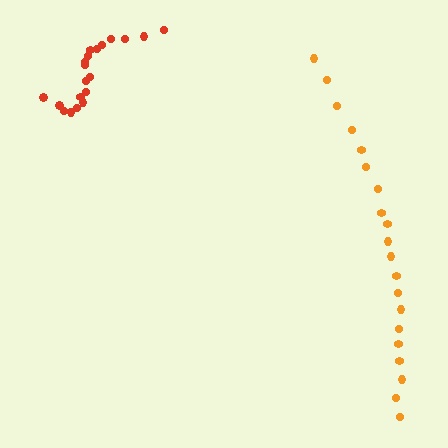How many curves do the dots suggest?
There are 2 distinct paths.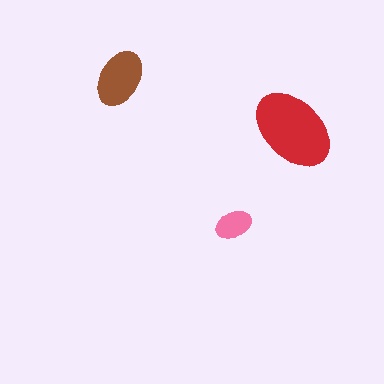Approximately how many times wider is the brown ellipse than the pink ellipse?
About 1.5 times wider.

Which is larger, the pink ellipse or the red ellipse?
The red one.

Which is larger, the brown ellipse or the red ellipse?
The red one.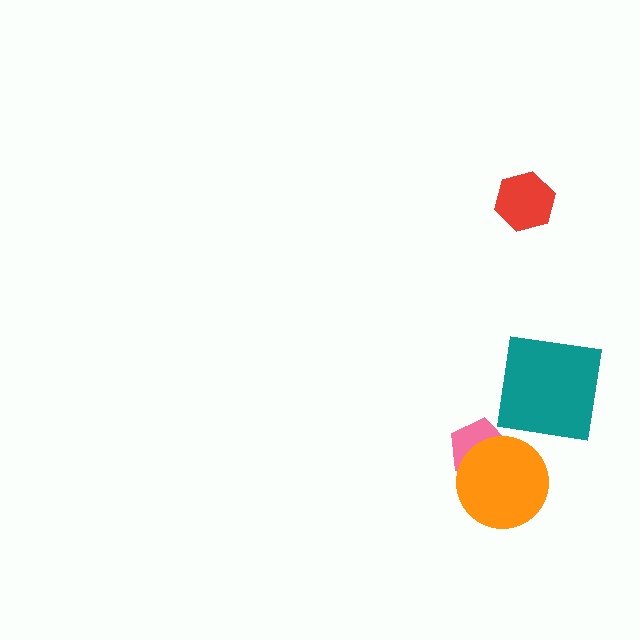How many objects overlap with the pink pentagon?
1 object overlaps with the pink pentagon.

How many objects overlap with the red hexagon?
0 objects overlap with the red hexagon.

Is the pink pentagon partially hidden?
Yes, it is partially covered by another shape.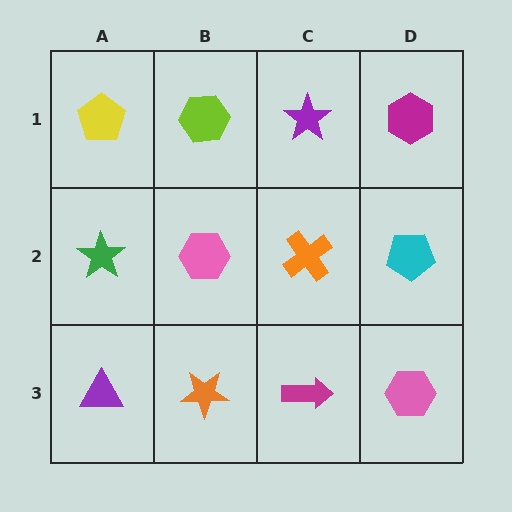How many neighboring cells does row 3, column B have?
3.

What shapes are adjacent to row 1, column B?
A pink hexagon (row 2, column B), a yellow pentagon (row 1, column A), a purple star (row 1, column C).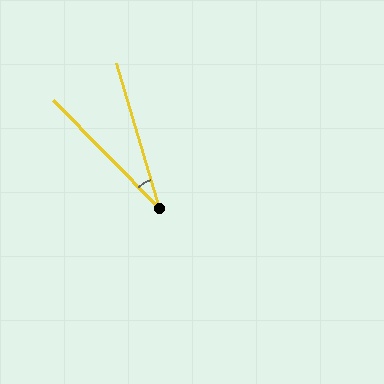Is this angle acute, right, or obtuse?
It is acute.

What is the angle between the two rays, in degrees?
Approximately 28 degrees.